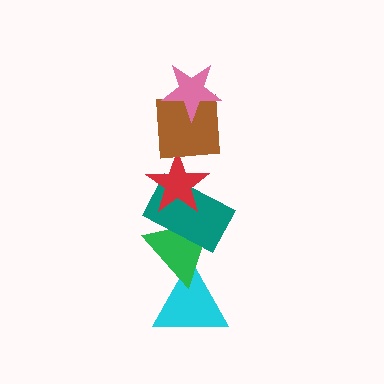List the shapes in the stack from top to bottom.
From top to bottom: the pink star, the brown square, the red star, the teal rectangle, the green triangle, the cyan triangle.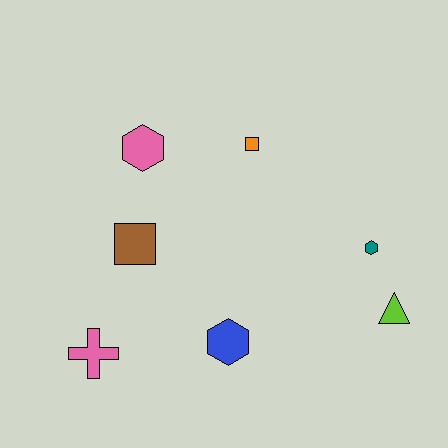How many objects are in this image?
There are 7 objects.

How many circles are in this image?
There are no circles.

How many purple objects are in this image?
There are no purple objects.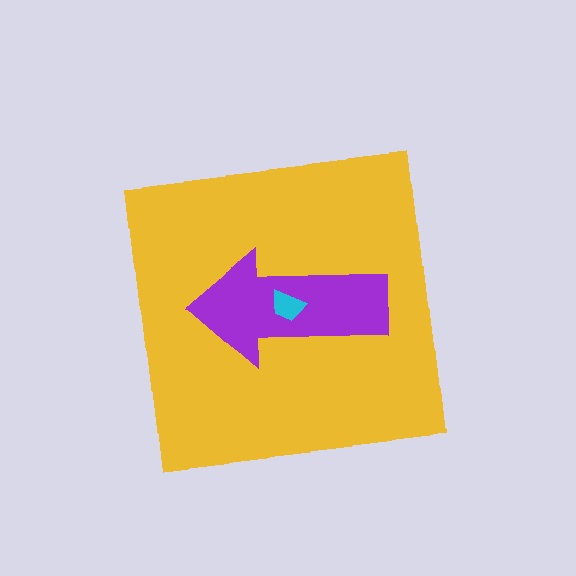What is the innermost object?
The cyan trapezoid.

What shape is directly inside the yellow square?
The purple arrow.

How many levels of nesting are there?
3.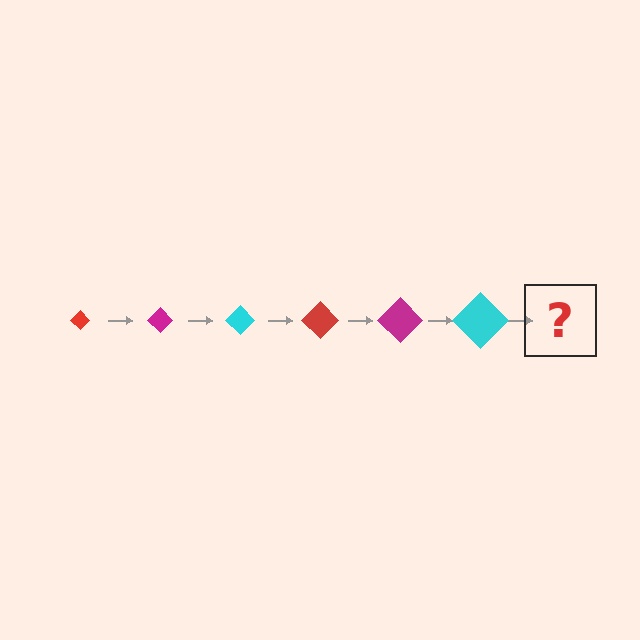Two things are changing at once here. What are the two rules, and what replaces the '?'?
The two rules are that the diamond grows larger each step and the color cycles through red, magenta, and cyan. The '?' should be a red diamond, larger than the previous one.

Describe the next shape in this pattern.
It should be a red diamond, larger than the previous one.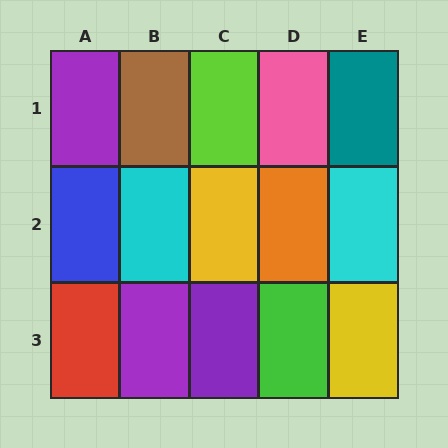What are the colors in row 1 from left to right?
Purple, brown, lime, pink, teal.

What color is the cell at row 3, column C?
Purple.